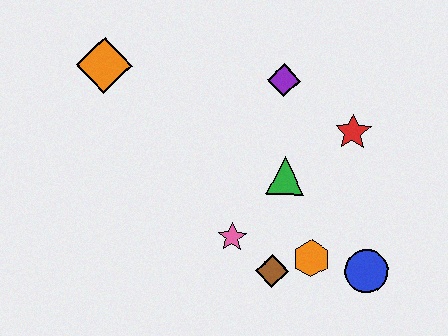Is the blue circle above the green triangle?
No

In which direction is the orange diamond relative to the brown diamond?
The orange diamond is above the brown diamond.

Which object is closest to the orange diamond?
The purple diamond is closest to the orange diamond.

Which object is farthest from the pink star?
The orange diamond is farthest from the pink star.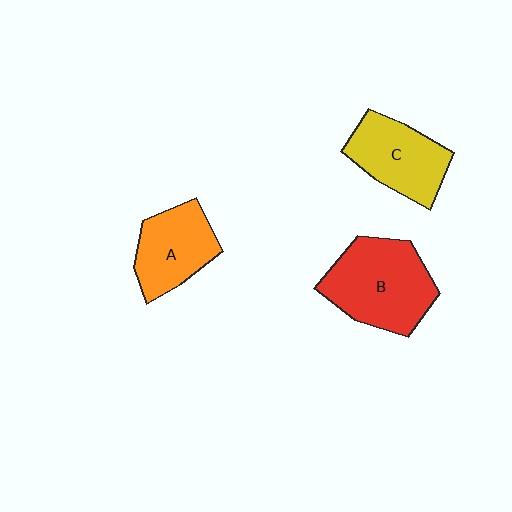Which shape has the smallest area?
Shape A (orange).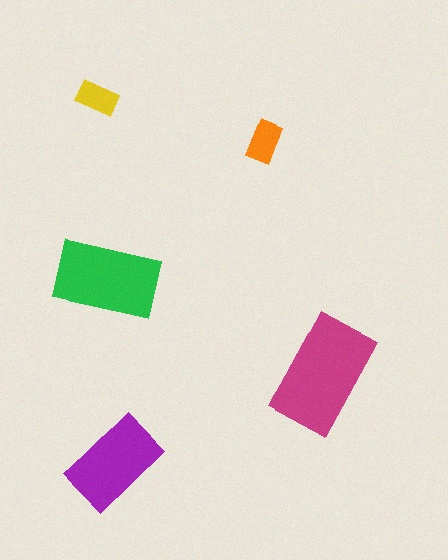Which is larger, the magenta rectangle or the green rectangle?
The magenta one.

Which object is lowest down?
The purple rectangle is bottommost.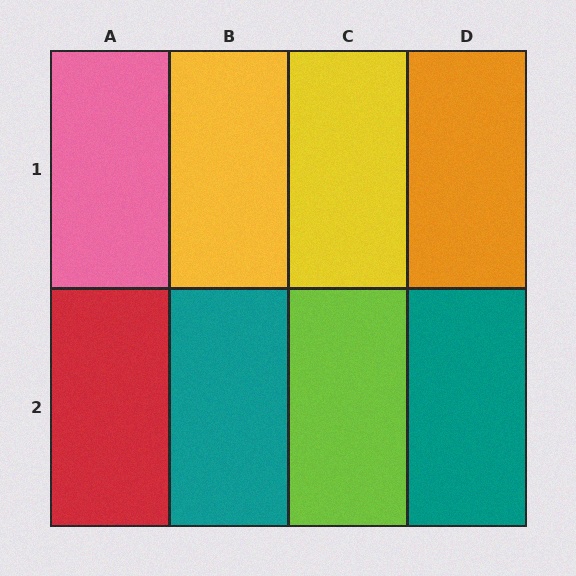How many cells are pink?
1 cell is pink.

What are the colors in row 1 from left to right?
Pink, yellow, yellow, orange.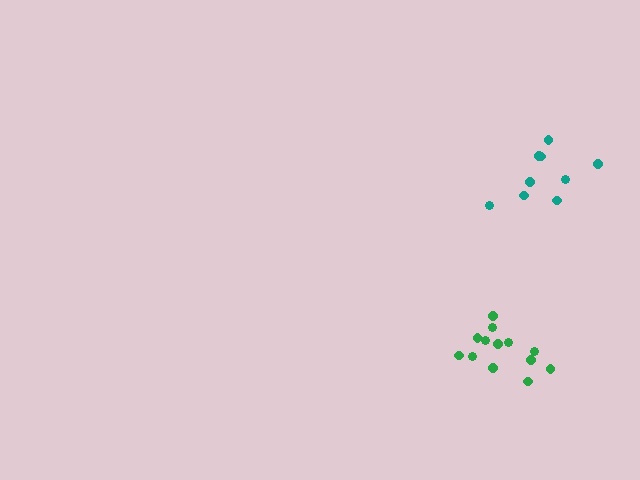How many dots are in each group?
Group 1: 9 dots, Group 2: 13 dots (22 total).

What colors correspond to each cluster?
The clusters are colored: teal, green.